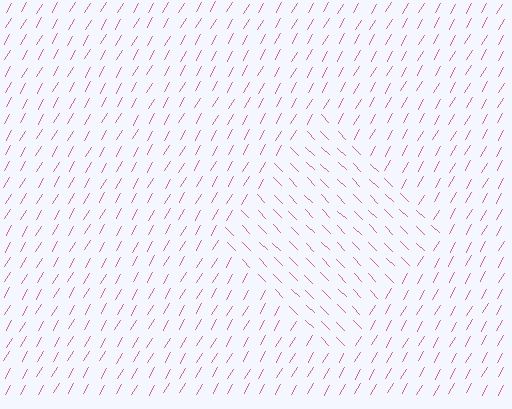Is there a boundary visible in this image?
Yes, there is a texture boundary formed by a change in line orientation.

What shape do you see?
I see a diamond.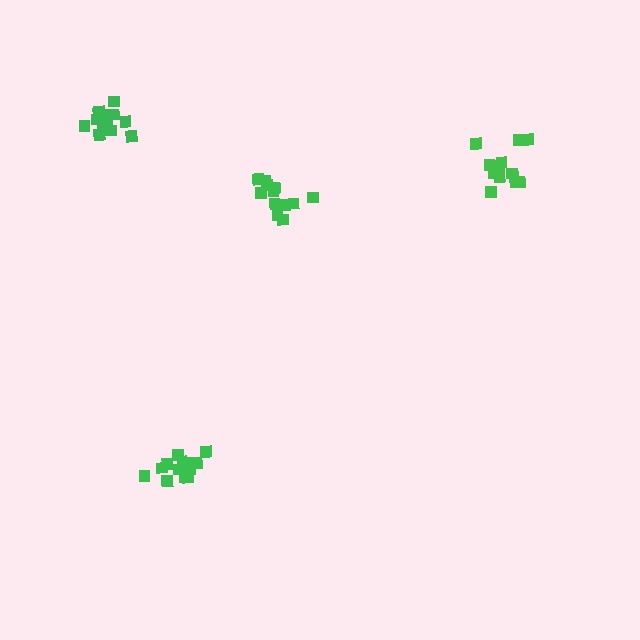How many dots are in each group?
Group 1: 12 dots, Group 2: 14 dots, Group 3: 14 dots, Group 4: 14 dots (54 total).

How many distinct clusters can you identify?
There are 4 distinct clusters.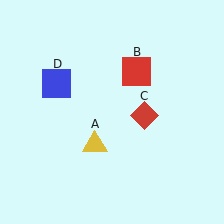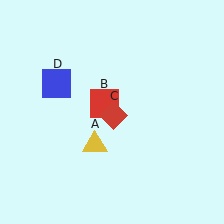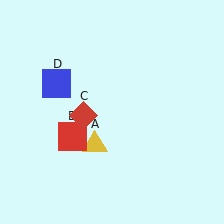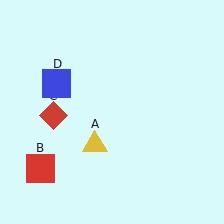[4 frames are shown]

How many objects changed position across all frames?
2 objects changed position: red square (object B), red diamond (object C).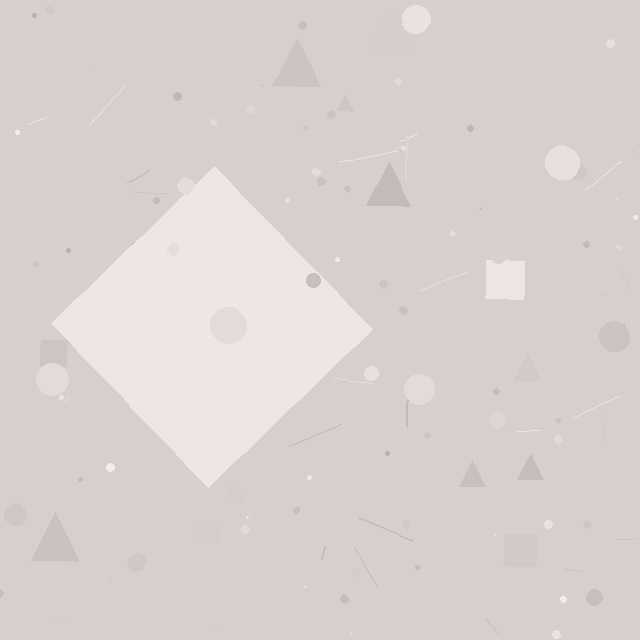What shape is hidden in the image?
A diamond is hidden in the image.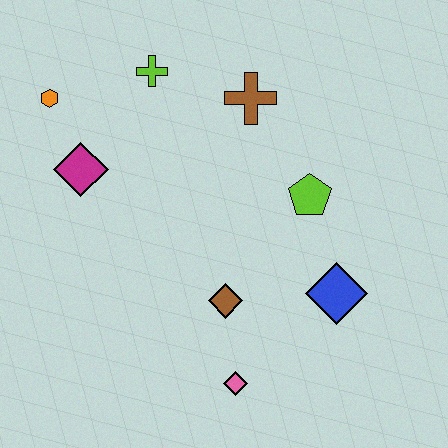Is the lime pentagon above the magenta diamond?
No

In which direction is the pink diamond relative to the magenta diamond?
The pink diamond is below the magenta diamond.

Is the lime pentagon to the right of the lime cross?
Yes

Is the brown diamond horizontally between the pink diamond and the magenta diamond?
Yes